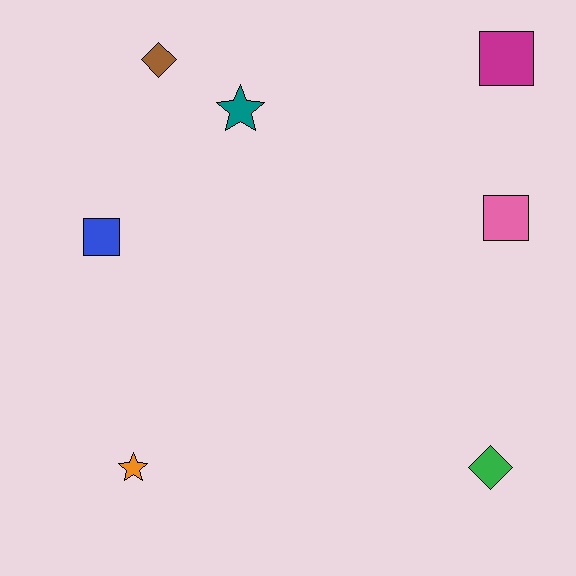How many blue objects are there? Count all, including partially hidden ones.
There is 1 blue object.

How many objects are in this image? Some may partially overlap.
There are 7 objects.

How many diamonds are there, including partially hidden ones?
There are 2 diamonds.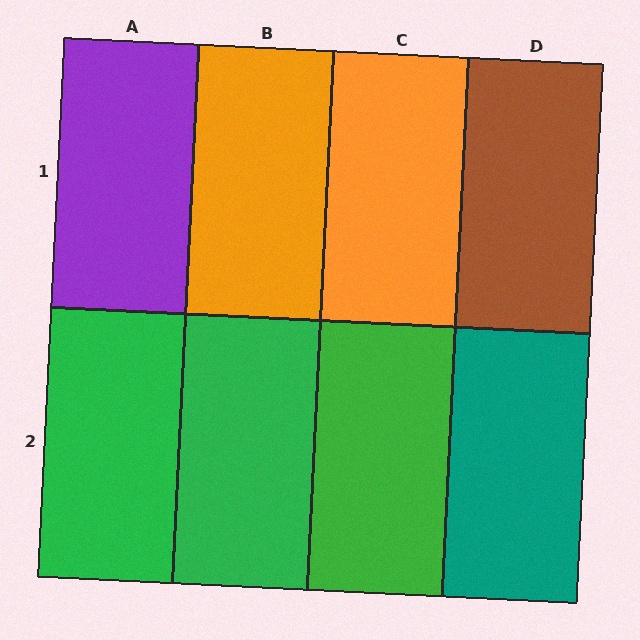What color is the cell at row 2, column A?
Green.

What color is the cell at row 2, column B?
Green.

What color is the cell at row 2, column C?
Green.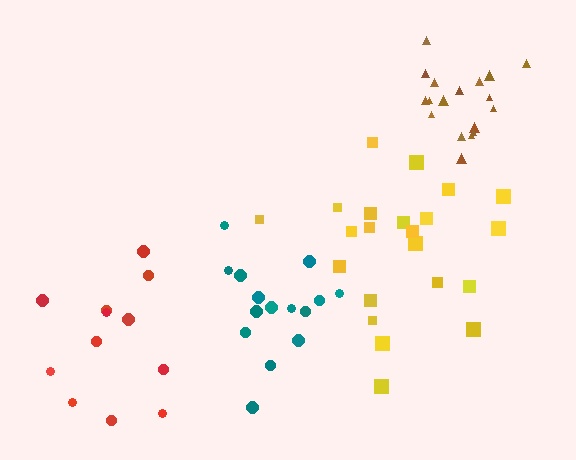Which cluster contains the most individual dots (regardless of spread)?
Yellow (22).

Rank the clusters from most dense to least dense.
brown, teal, yellow, red.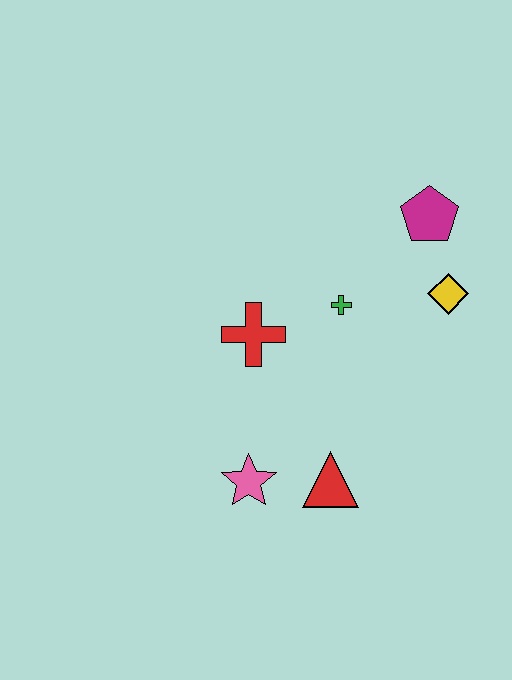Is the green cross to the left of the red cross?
No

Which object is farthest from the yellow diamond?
The pink star is farthest from the yellow diamond.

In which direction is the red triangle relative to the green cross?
The red triangle is below the green cross.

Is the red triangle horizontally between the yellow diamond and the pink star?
Yes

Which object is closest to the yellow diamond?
The magenta pentagon is closest to the yellow diamond.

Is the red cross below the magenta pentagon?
Yes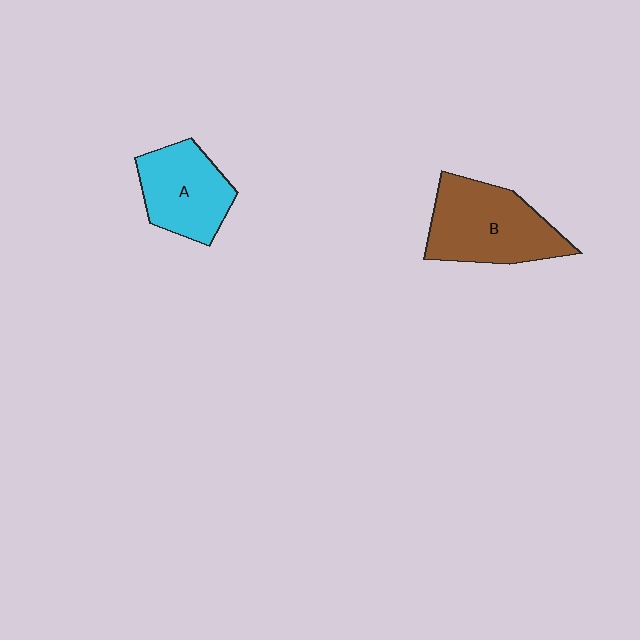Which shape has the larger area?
Shape B (brown).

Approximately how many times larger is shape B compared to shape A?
Approximately 1.3 times.